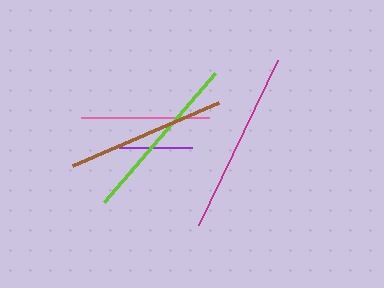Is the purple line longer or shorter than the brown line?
The brown line is longer than the purple line.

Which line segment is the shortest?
The purple line is the shortest at approximately 73 pixels.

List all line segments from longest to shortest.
From longest to shortest: magenta, lime, brown, pink, purple.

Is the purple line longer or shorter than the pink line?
The pink line is longer than the purple line.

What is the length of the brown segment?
The brown segment is approximately 159 pixels long.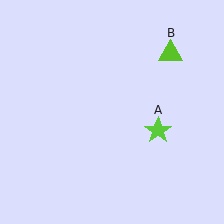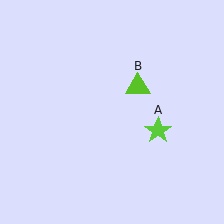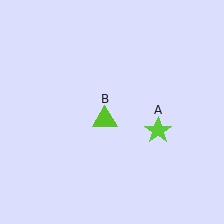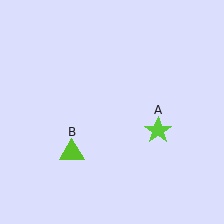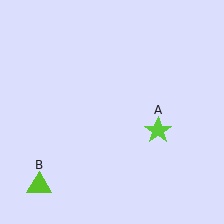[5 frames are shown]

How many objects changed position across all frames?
1 object changed position: lime triangle (object B).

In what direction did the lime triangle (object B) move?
The lime triangle (object B) moved down and to the left.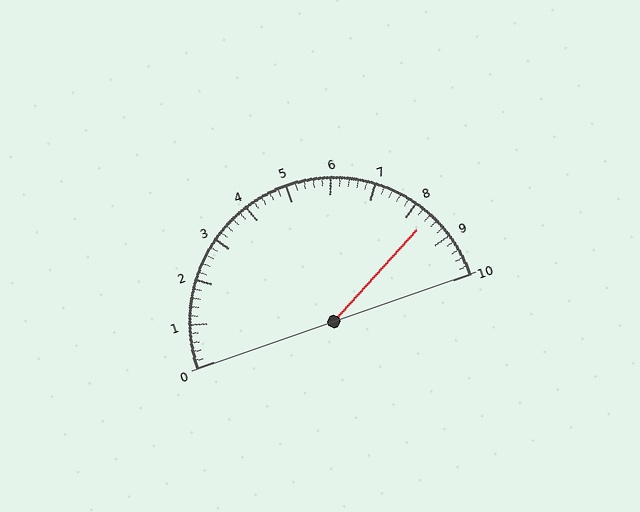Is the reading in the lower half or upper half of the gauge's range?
The reading is in the upper half of the range (0 to 10).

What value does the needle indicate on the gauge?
The needle indicates approximately 8.4.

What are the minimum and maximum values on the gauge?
The gauge ranges from 0 to 10.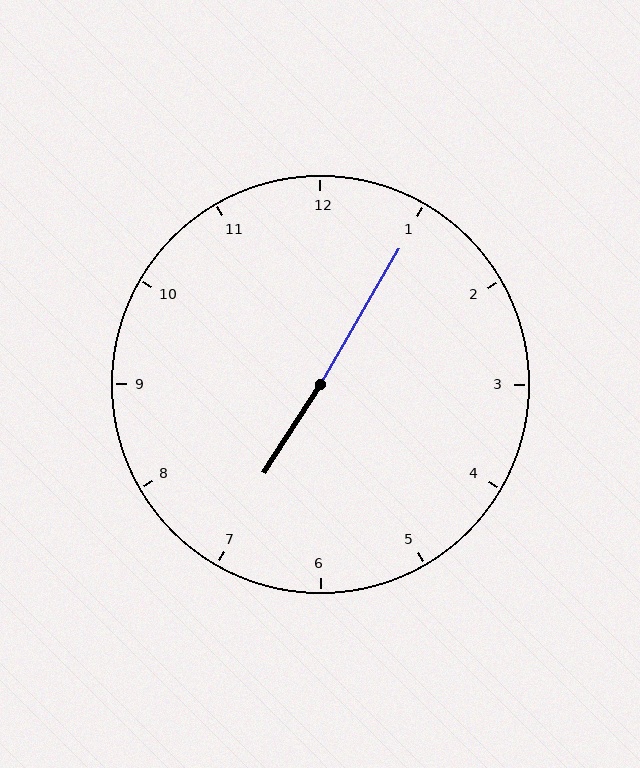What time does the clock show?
7:05.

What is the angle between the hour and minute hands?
Approximately 178 degrees.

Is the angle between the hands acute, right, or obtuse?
It is obtuse.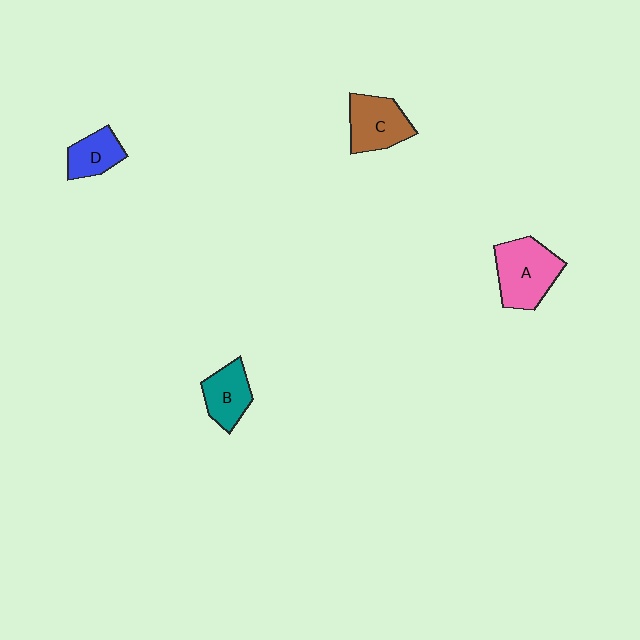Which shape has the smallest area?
Shape D (blue).